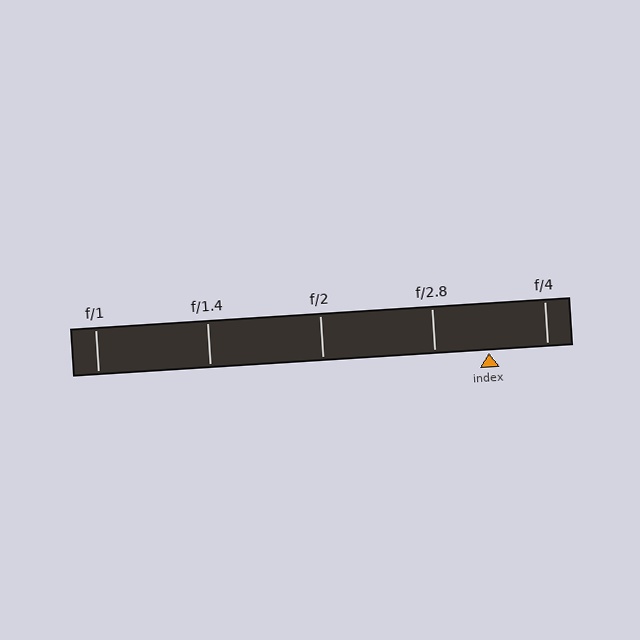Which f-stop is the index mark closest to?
The index mark is closest to f/2.8.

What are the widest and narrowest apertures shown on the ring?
The widest aperture shown is f/1 and the narrowest is f/4.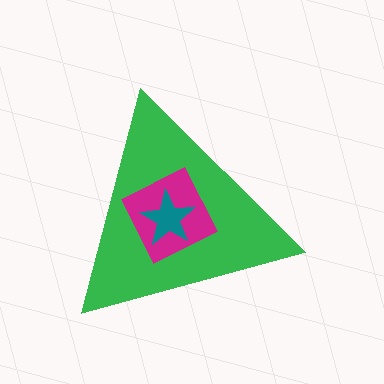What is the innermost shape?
The teal star.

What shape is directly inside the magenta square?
The teal star.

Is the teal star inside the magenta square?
Yes.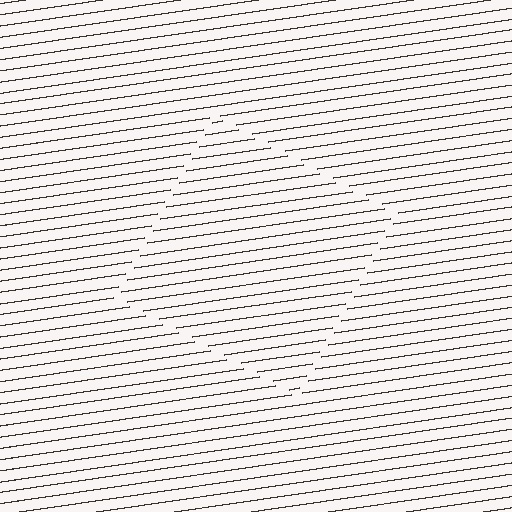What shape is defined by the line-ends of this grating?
An illusory square. The interior of the shape contains the same grating, shifted by half a period — the contour is defined by the phase discontinuity where line-ends from the inner and outer gratings abut.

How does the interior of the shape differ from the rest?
The interior of the shape contains the same grating, shifted by half a period — the contour is defined by the phase discontinuity where line-ends from the inner and outer gratings abut.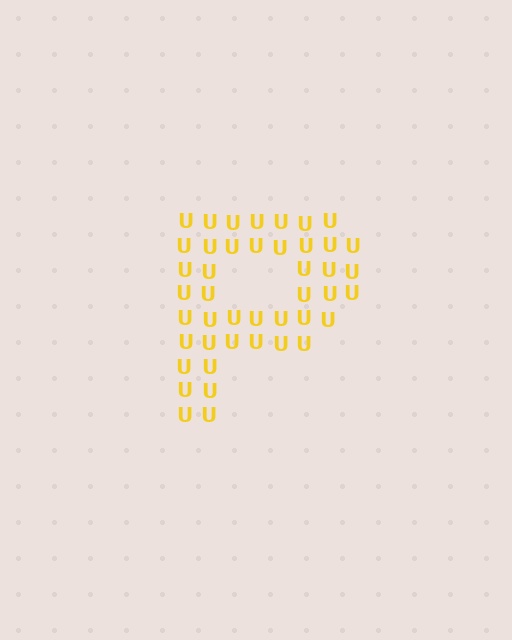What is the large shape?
The large shape is the letter P.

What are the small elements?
The small elements are letter U's.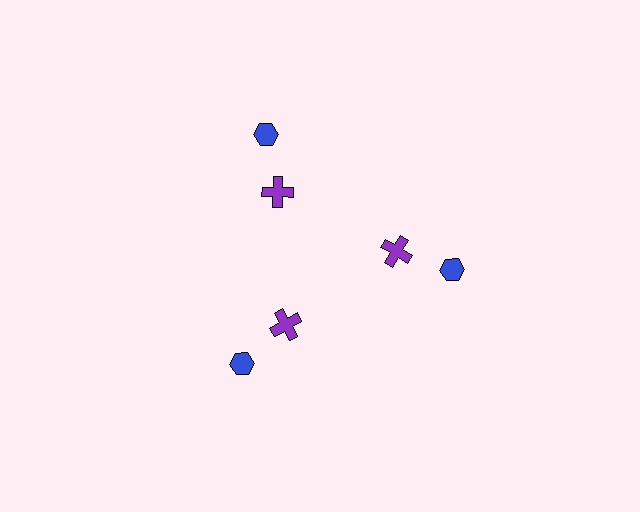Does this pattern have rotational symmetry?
Yes, this pattern has 3-fold rotational symmetry. It looks the same after rotating 120 degrees around the center.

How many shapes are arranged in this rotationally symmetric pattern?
There are 6 shapes, arranged in 3 groups of 2.